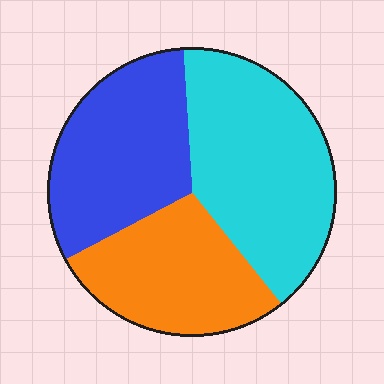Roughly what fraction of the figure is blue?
Blue takes up about one third (1/3) of the figure.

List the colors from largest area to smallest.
From largest to smallest: cyan, blue, orange.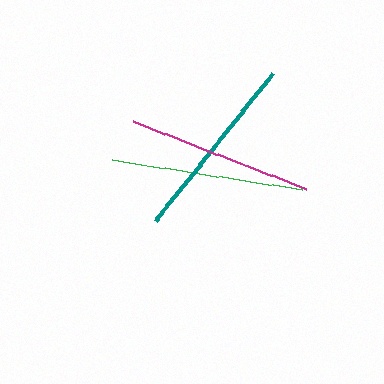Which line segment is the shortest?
The magenta line is the shortest at approximately 186 pixels.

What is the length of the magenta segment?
The magenta segment is approximately 186 pixels long.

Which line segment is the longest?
The green line is the longest at approximately 192 pixels.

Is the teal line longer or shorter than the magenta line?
The teal line is longer than the magenta line.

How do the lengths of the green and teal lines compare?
The green and teal lines are approximately the same length.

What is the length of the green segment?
The green segment is approximately 192 pixels long.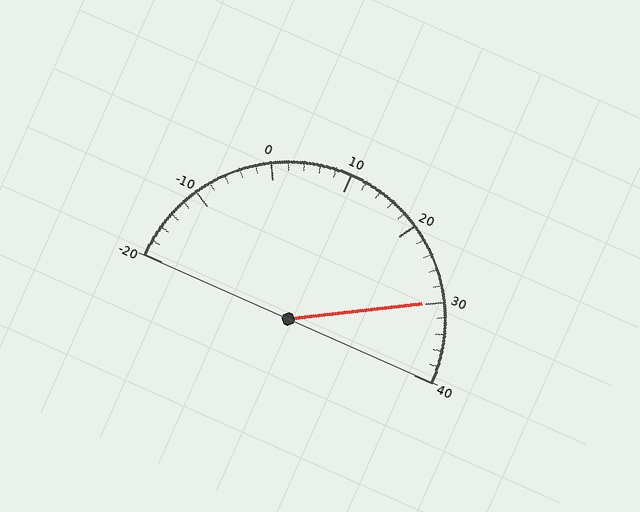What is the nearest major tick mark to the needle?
The nearest major tick mark is 30.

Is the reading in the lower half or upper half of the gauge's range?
The reading is in the upper half of the range (-20 to 40).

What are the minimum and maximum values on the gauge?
The gauge ranges from -20 to 40.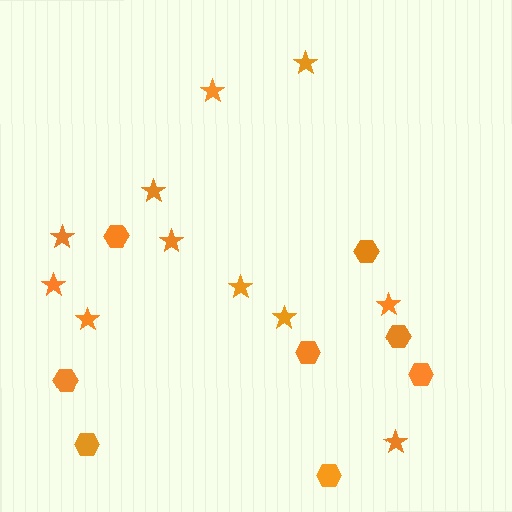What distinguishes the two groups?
There are 2 groups: one group of hexagons (8) and one group of stars (11).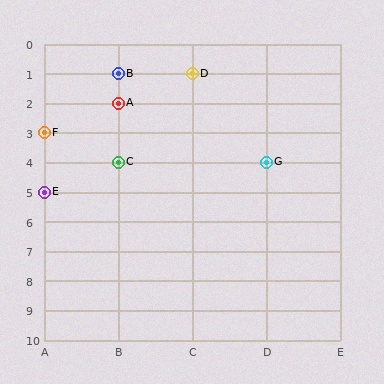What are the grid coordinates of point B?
Point B is at grid coordinates (B, 1).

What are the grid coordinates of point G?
Point G is at grid coordinates (D, 4).